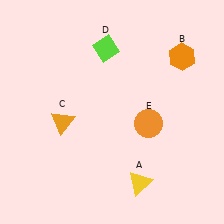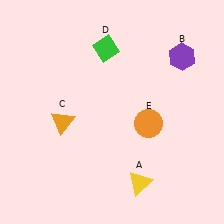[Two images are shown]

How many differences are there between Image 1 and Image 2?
There are 2 differences between the two images.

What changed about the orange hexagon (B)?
In Image 1, B is orange. In Image 2, it changed to purple.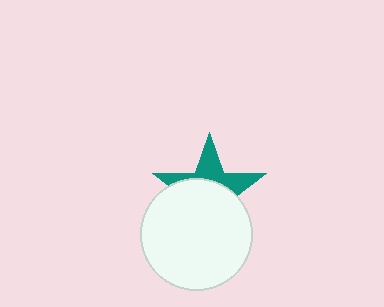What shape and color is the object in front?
The object in front is a white circle.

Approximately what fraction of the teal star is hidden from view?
Roughly 62% of the teal star is hidden behind the white circle.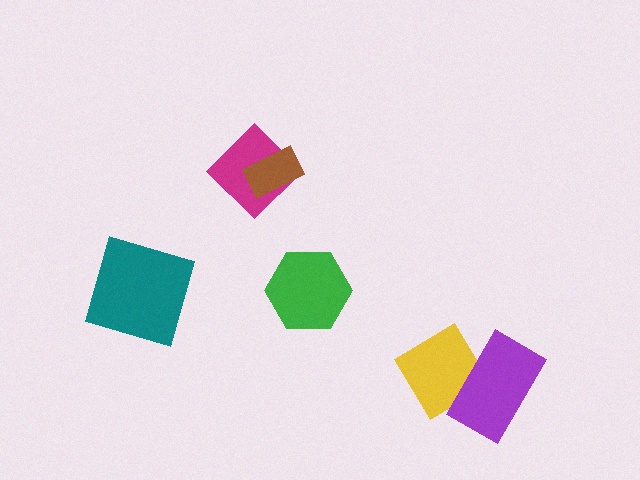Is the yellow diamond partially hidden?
Yes, it is partially covered by another shape.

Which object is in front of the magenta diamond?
The brown rectangle is in front of the magenta diamond.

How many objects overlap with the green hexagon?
0 objects overlap with the green hexagon.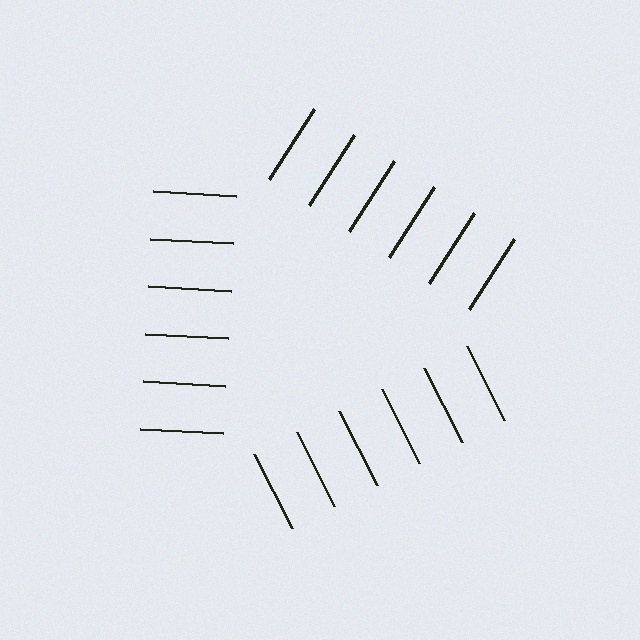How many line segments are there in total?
18 — 6 along each of the 3 edges.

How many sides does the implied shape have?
3 sides — the line-ends trace a triangle.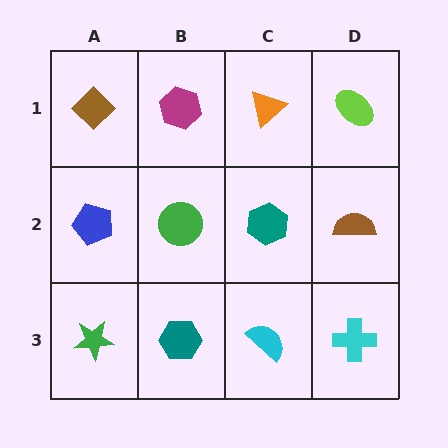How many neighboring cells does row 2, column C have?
4.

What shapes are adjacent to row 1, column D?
A brown semicircle (row 2, column D), an orange triangle (row 1, column C).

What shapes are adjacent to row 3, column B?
A green circle (row 2, column B), a green star (row 3, column A), a cyan semicircle (row 3, column C).